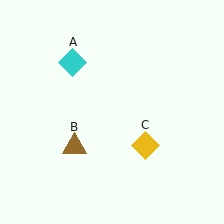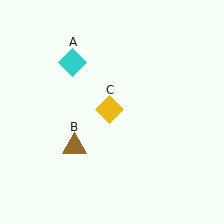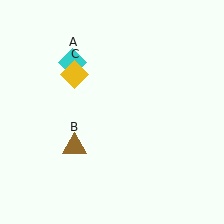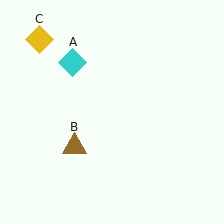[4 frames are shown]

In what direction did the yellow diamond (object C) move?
The yellow diamond (object C) moved up and to the left.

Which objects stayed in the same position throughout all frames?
Cyan diamond (object A) and brown triangle (object B) remained stationary.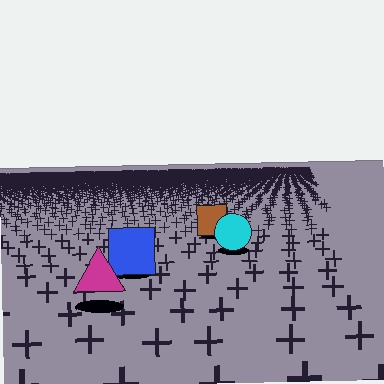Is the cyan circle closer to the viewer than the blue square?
No. The blue square is closer — you can tell from the texture gradient: the ground texture is coarser near it.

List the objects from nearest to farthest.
From nearest to farthest: the magenta triangle, the blue square, the cyan circle, the brown square.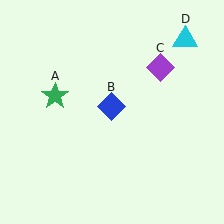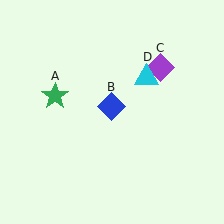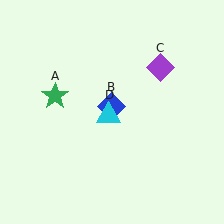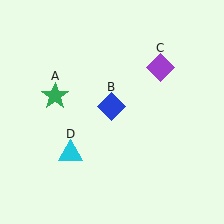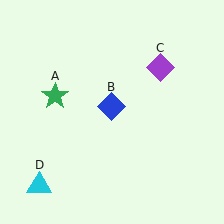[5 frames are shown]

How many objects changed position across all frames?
1 object changed position: cyan triangle (object D).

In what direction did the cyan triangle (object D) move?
The cyan triangle (object D) moved down and to the left.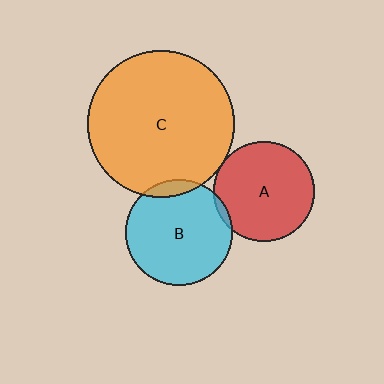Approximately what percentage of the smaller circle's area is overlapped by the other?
Approximately 5%.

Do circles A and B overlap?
Yes.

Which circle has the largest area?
Circle C (orange).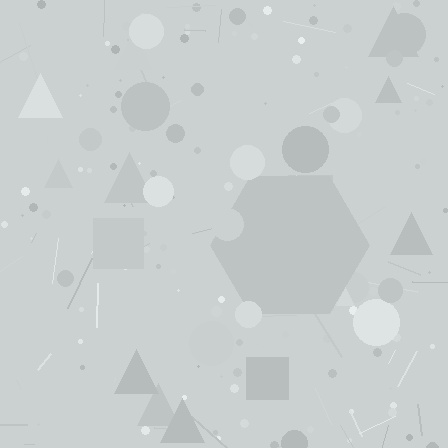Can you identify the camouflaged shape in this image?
The camouflaged shape is a hexagon.